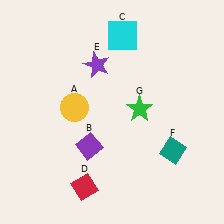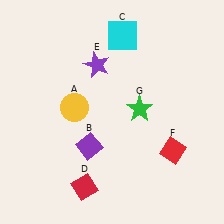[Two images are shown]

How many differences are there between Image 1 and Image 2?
There is 1 difference between the two images.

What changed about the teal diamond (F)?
In Image 1, F is teal. In Image 2, it changed to red.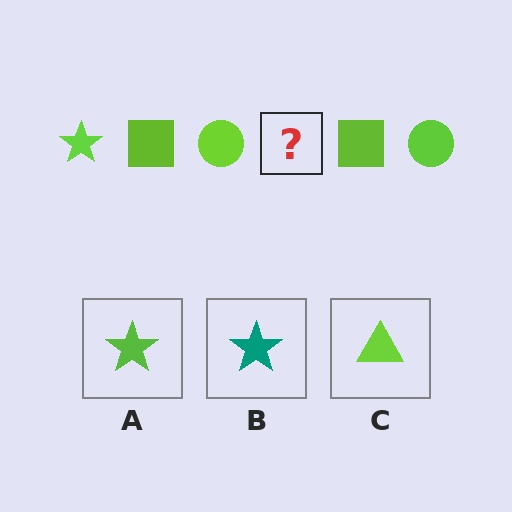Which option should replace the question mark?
Option A.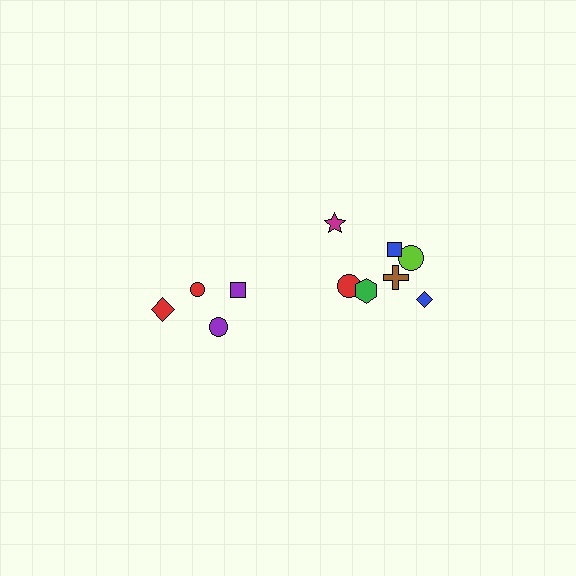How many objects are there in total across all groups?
There are 11 objects.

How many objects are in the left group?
There are 4 objects.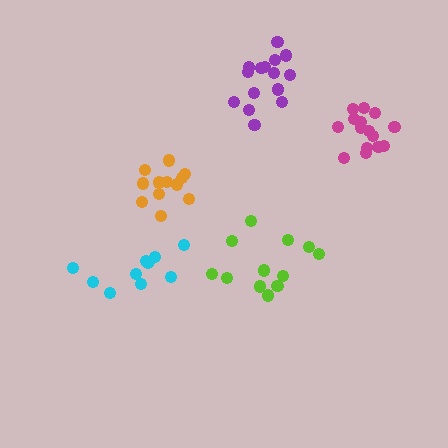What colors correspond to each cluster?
The clusters are colored: orange, purple, cyan, magenta, lime.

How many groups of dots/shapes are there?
There are 5 groups.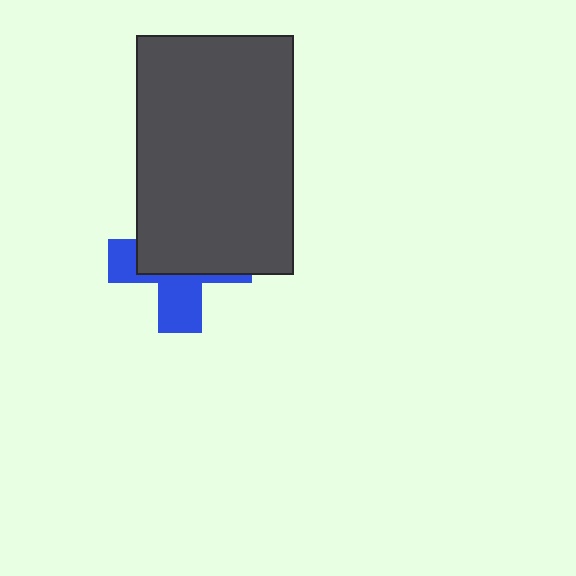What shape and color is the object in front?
The object in front is a dark gray rectangle.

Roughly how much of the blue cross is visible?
A small part of it is visible (roughly 41%).